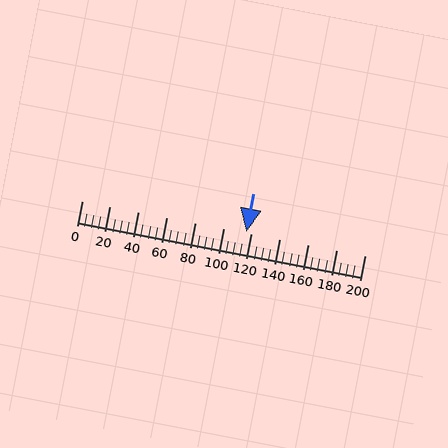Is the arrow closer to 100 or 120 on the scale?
The arrow is closer to 120.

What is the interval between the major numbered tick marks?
The major tick marks are spaced 20 units apart.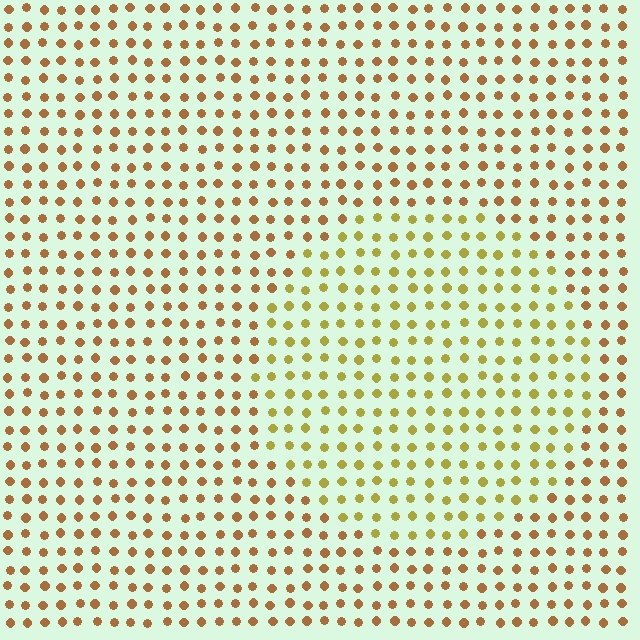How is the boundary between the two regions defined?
The boundary is defined purely by a slight shift in hue (about 31 degrees). Spacing, size, and orientation are identical on both sides.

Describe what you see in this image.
The image is filled with small brown elements in a uniform arrangement. A circle-shaped region is visible where the elements are tinted to a slightly different hue, forming a subtle color boundary.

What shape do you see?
I see a circle.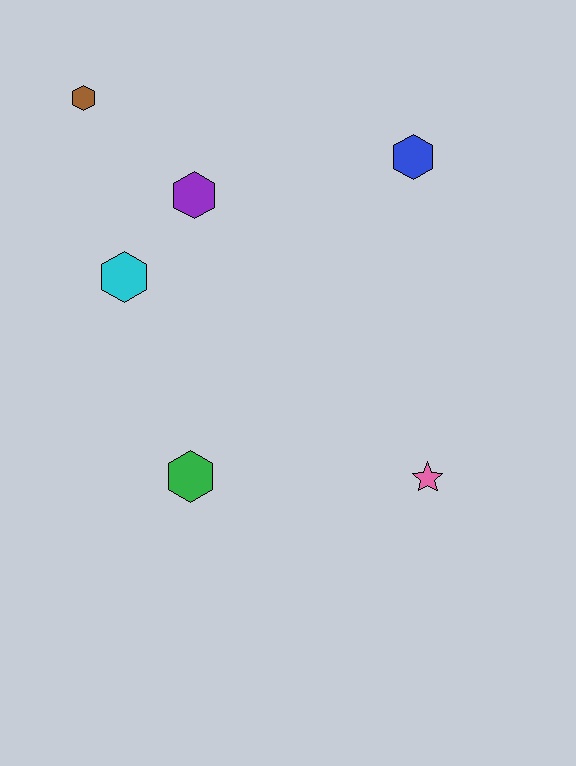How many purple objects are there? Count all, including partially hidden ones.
There is 1 purple object.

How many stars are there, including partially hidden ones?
There is 1 star.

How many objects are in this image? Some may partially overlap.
There are 6 objects.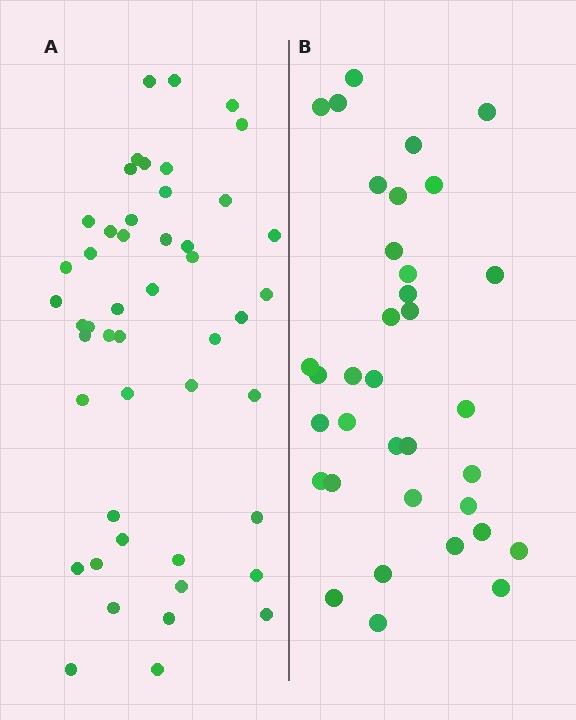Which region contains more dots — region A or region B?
Region A (the left region) has more dots.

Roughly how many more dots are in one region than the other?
Region A has approximately 15 more dots than region B.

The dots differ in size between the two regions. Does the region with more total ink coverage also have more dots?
No. Region B has more total ink coverage because its dots are larger, but region A actually contains more individual dots. Total area can be misleading — the number of items is what matters here.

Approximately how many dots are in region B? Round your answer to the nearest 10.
About 40 dots. (The exact count is 35, which rounds to 40.)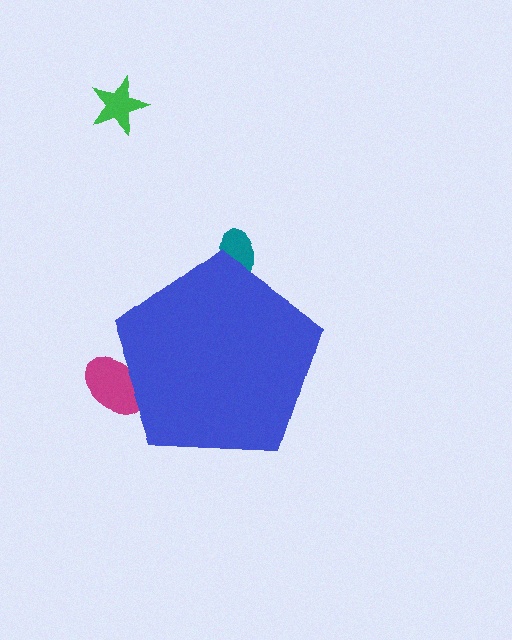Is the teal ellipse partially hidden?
Yes, the teal ellipse is partially hidden behind the blue pentagon.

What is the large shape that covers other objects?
A blue pentagon.